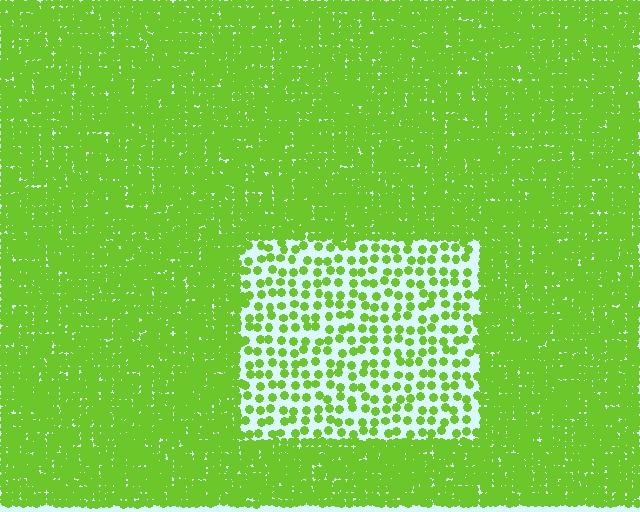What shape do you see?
I see a rectangle.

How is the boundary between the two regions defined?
The boundary is defined by a change in element density (approximately 3.0x ratio). All elements are the same color, size, and shape.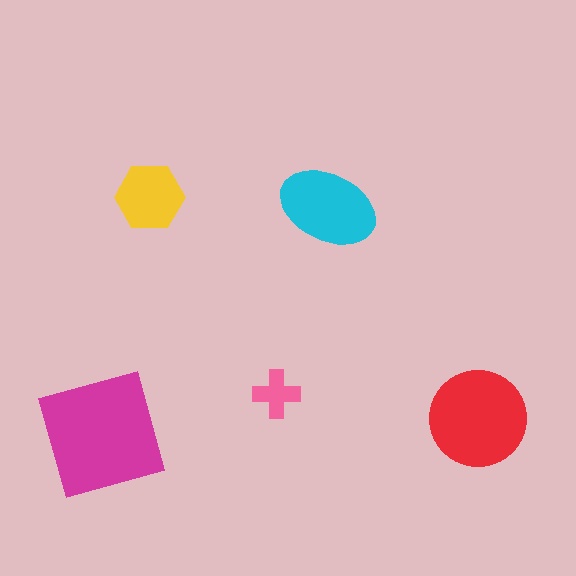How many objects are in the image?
There are 5 objects in the image.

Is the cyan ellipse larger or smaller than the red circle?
Smaller.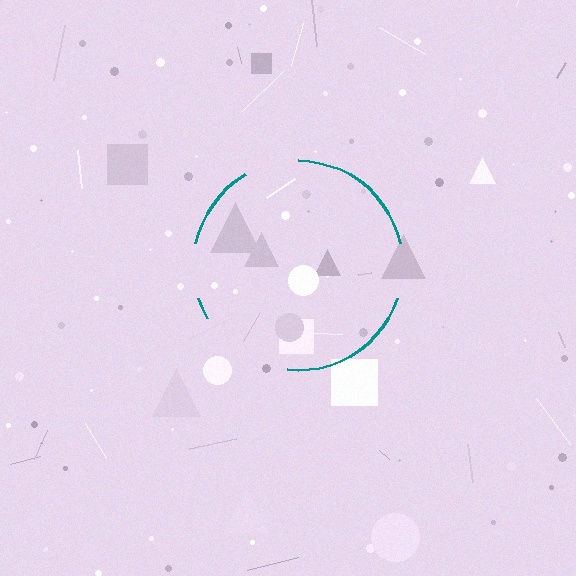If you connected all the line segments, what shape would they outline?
They would outline a circle.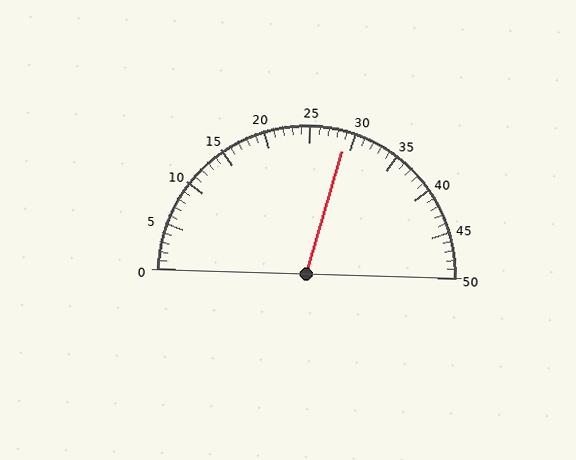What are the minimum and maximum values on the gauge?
The gauge ranges from 0 to 50.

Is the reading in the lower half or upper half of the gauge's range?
The reading is in the upper half of the range (0 to 50).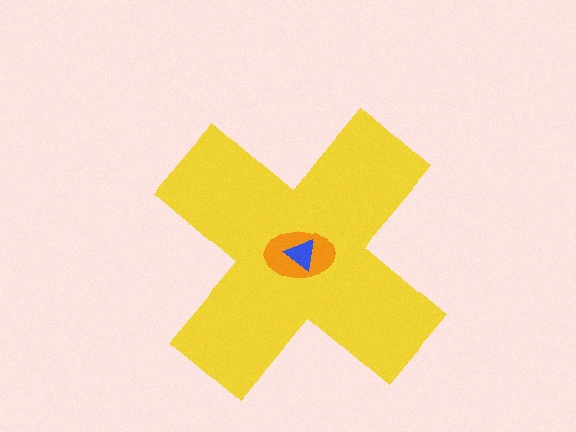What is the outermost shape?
The yellow cross.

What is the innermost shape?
The blue triangle.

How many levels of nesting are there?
3.